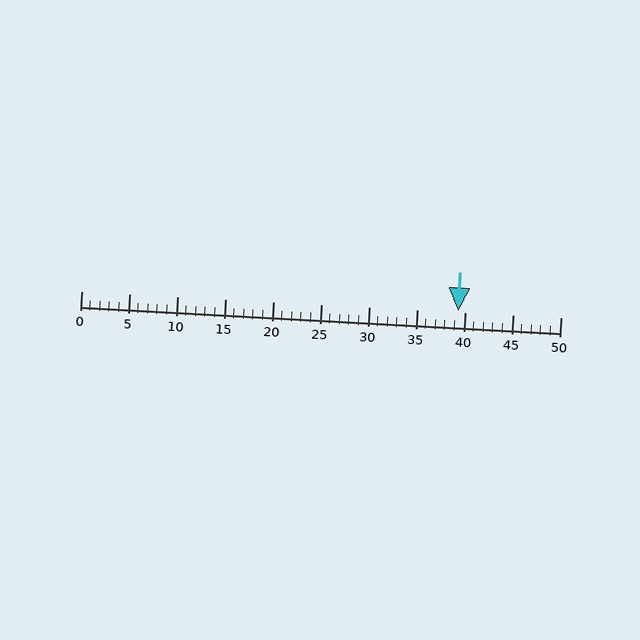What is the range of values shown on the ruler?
The ruler shows values from 0 to 50.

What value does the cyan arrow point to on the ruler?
The cyan arrow points to approximately 39.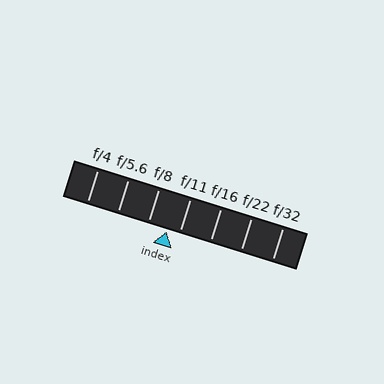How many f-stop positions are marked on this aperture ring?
There are 7 f-stop positions marked.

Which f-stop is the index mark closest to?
The index mark is closest to f/11.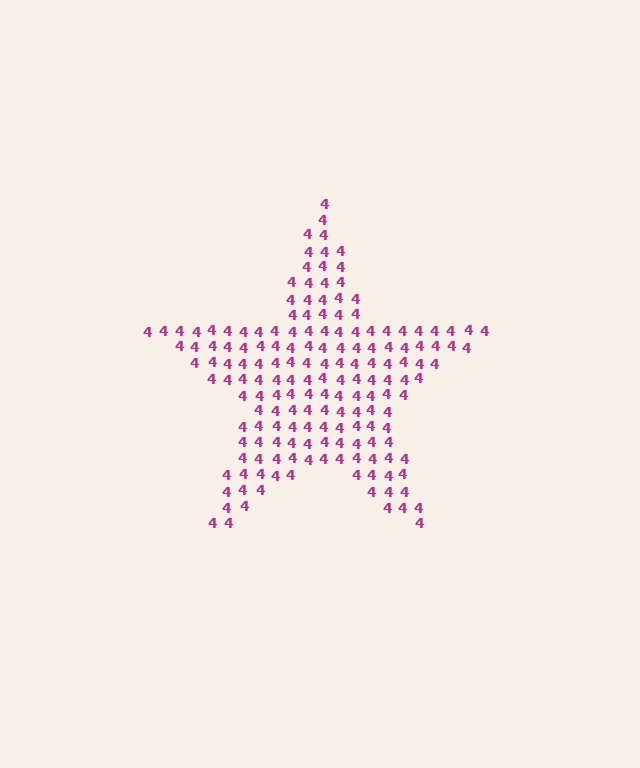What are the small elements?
The small elements are digit 4's.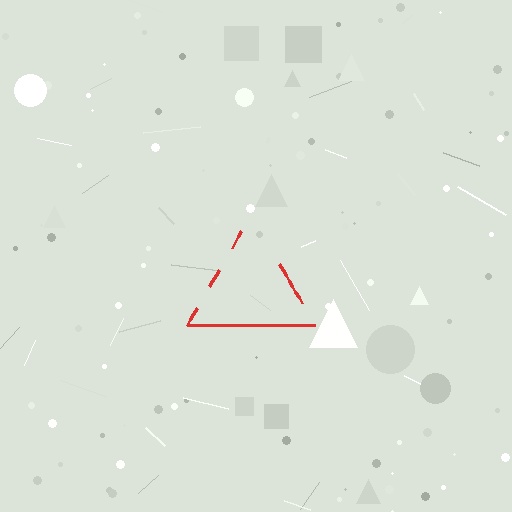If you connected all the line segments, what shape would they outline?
They would outline a triangle.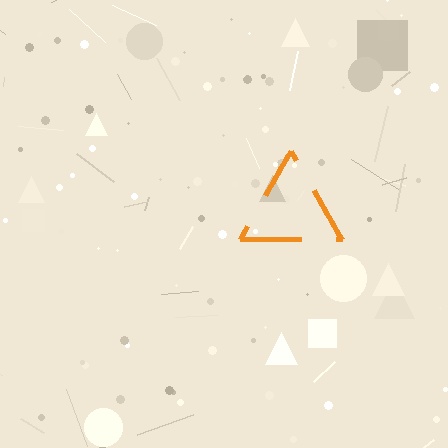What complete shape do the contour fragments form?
The contour fragments form a triangle.